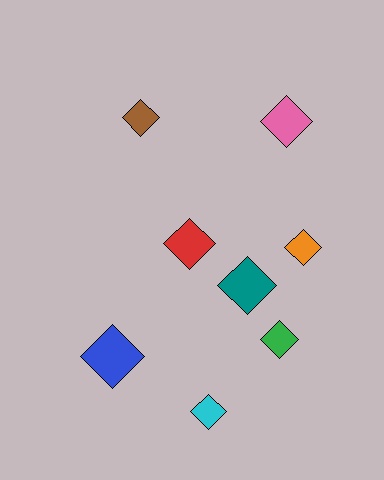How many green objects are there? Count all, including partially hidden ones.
There is 1 green object.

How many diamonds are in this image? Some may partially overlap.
There are 8 diamonds.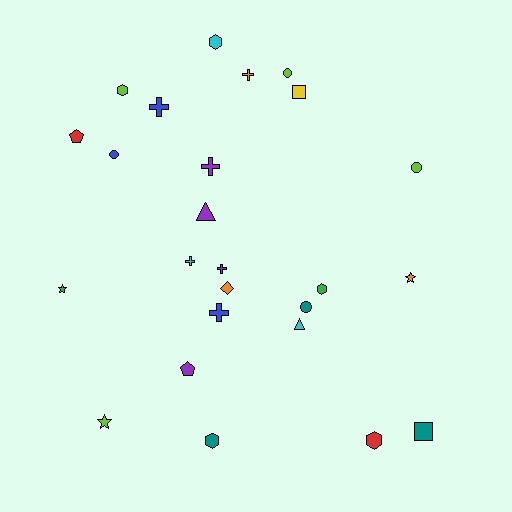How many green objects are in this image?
There are 2 green objects.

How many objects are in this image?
There are 25 objects.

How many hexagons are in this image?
There are 5 hexagons.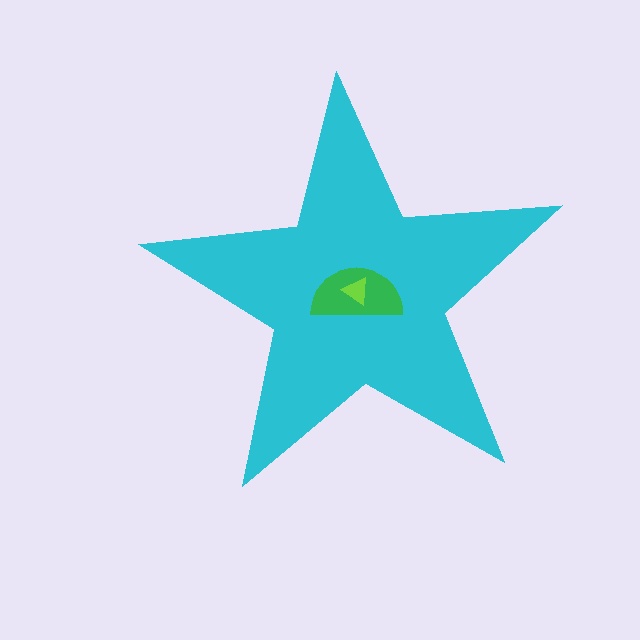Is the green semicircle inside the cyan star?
Yes.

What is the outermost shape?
The cyan star.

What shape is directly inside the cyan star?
The green semicircle.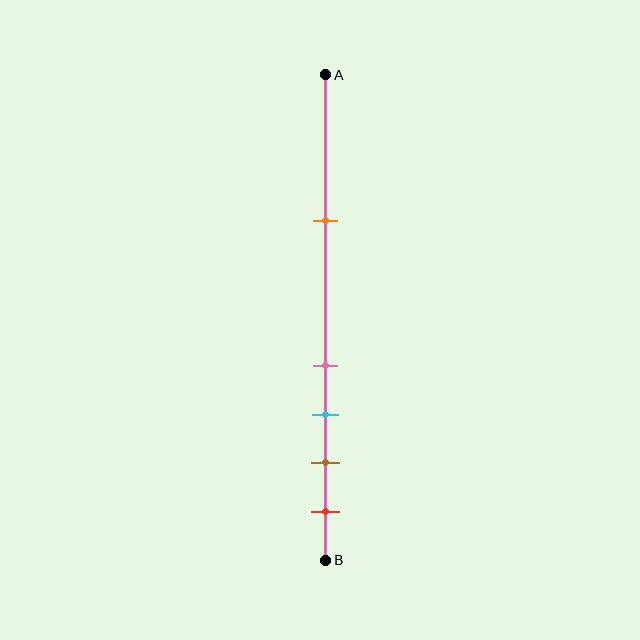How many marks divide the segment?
There are 5 marks dividing the segment.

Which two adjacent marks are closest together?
The pink and cyan marks are the closest adjacent pair.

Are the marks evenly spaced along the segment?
No, the marks are not evenly spaced.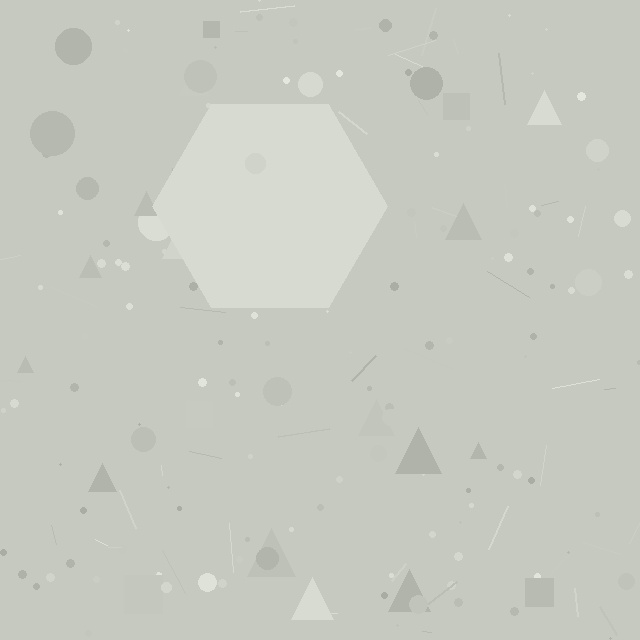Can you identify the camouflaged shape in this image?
The camouflaged shape is a hexagon.